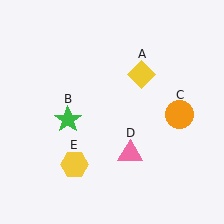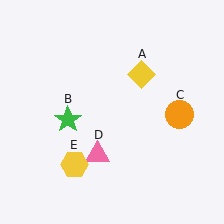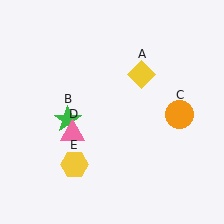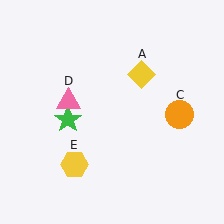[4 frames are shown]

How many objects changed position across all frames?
1 object changed position: pink triangle (object D).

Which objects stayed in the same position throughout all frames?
Yellow diamond (object A) and green star (object B) and orange circle (object C) and yellow hexagon (object E) remained stationary.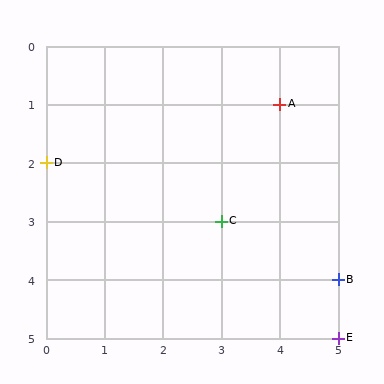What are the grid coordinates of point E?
Point E is at grid coordinates (5, 5).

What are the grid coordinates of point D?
Point D is at grid coordinates (0, 2).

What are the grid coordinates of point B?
Point B is at grid coordinates (5, 4).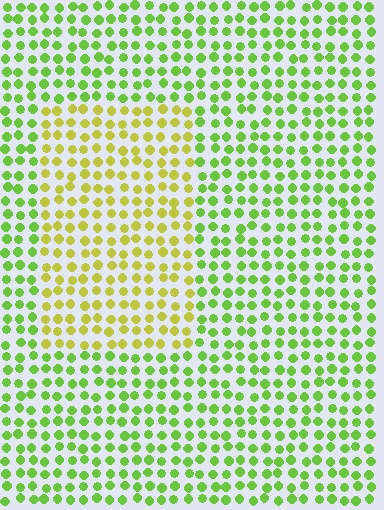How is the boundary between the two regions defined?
The boundary is defined purely by a slight shift in hue (about 37 degrees). Spacing, size, and orientation are identical on both sides.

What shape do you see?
I see a rectangle.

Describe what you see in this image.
The image is filled with small lime elements in a uniform arrangement. A rectangle-shaped region is visible where the elements are tinted to a slightly different hue, forming a subtle color boundary.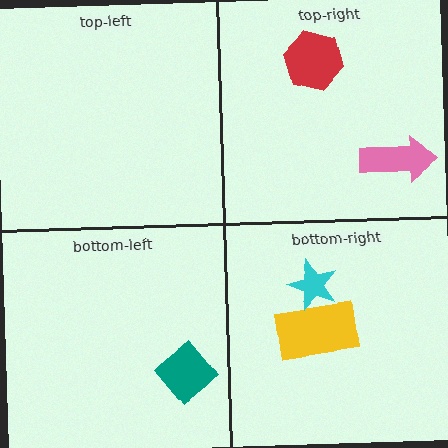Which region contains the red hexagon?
The top-right region.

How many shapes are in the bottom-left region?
1.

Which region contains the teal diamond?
The bottom-left region.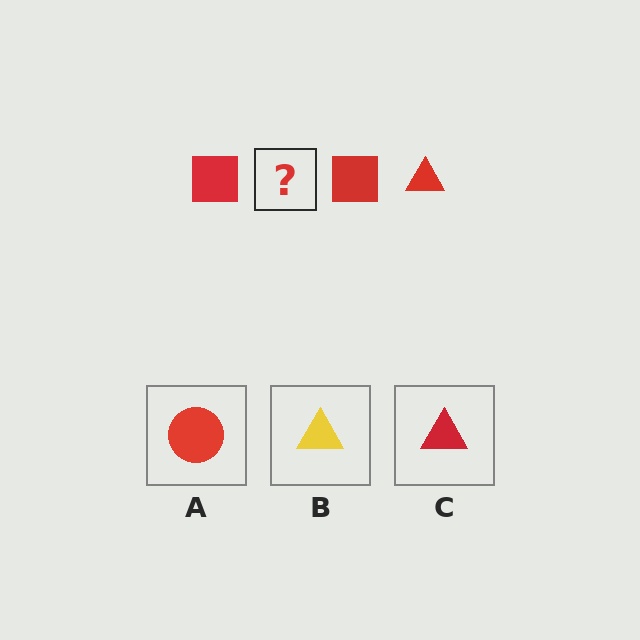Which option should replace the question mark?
Option C.